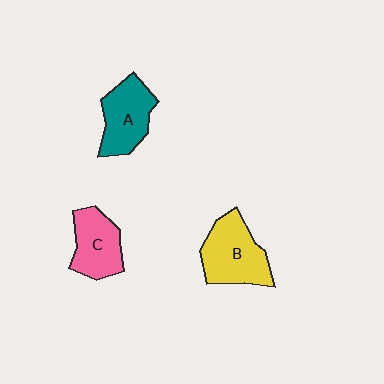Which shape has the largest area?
Shape B (yellow).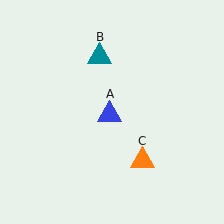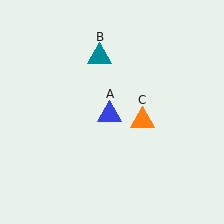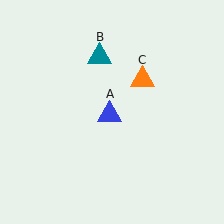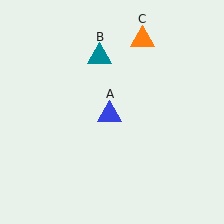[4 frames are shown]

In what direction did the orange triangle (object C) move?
The orange triangle (object C) moved up.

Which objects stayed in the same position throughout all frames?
Blue triangle (object A) and teal triangle (object B) remained stationary.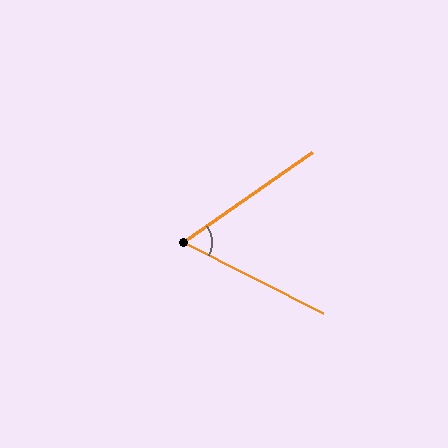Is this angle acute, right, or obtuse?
It is acute.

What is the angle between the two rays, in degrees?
Approximately 62 degrees.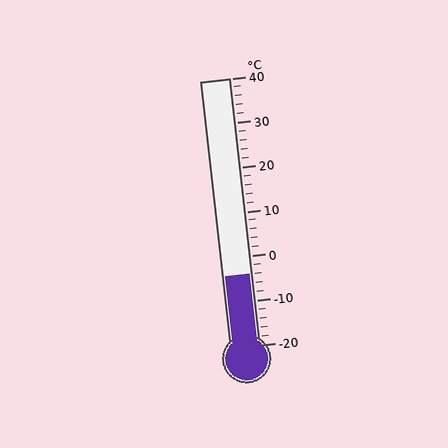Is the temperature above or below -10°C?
The temperature is above -10°C.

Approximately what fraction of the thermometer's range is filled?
The thermometer is filled to approximately 25% of its range.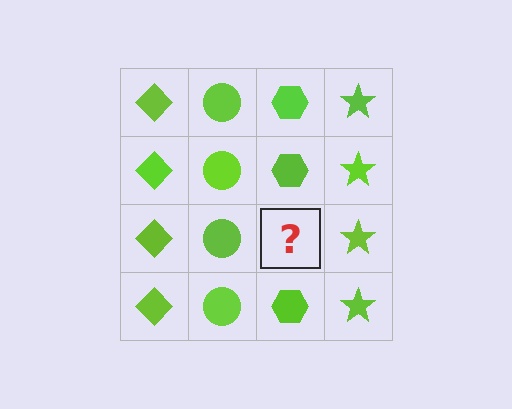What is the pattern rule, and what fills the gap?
The rule is that each column has a consistent shape. The gap should be filled with a lime hexagon.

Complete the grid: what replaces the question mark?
The question mark should be replaced with a lime hexagon.